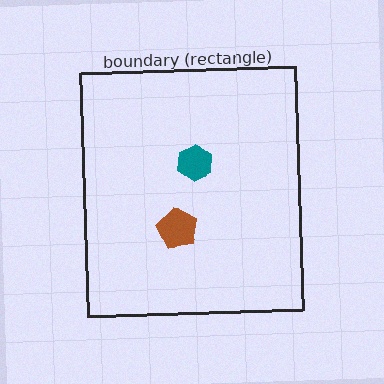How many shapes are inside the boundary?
2 inside, 0 outside.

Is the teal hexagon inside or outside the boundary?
Inside.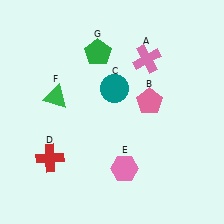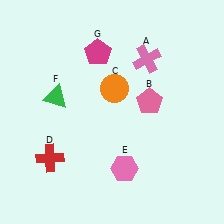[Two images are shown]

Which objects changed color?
C changed from teal to orange. G changed from green to magenta.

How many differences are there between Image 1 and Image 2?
There are 2 differences between the two images.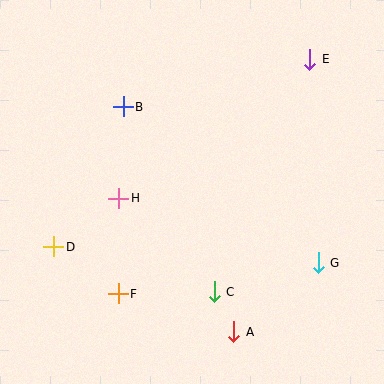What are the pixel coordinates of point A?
Point A is at (234, 332).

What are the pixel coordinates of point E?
Point E is at (310, 59).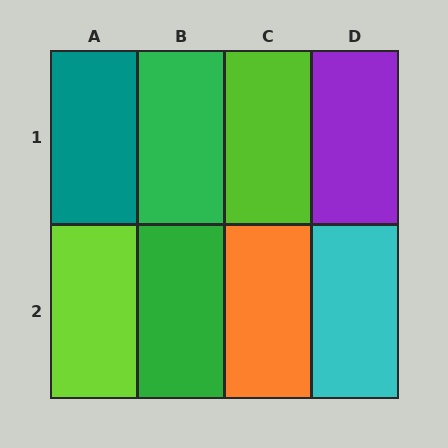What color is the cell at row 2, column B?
Green.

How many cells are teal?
1 cell is teal.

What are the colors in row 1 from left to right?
Teal, green, lime, purple.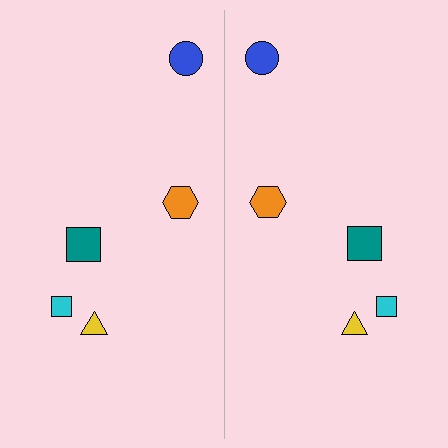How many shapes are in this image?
There are 10 shapes in this image.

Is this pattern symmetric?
Yes, this pattern has bilateral (reflection) symmetry.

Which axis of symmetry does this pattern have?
The pattern has a vertical axis of symmetry running through the center of the image.